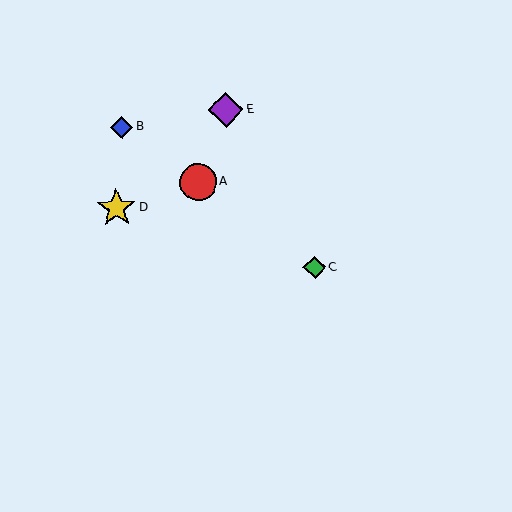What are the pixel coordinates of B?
Object B is at (122, 127).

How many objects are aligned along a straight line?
3 objects (A, B, C) are aligned along a straight line.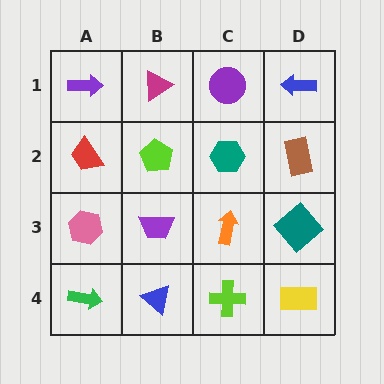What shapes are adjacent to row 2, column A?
A purple arrow (row 1, column A), a pink hexagon (row 3, column A), a lime pentagon (row 2, column B).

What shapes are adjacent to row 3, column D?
A brown rectangle (row 2, column D), a yellow rectangle (row 4, column D), an orange arrow (row 3, column C).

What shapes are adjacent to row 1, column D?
A brown rectangle (row 2, column D), a purple circle (row 1, column C).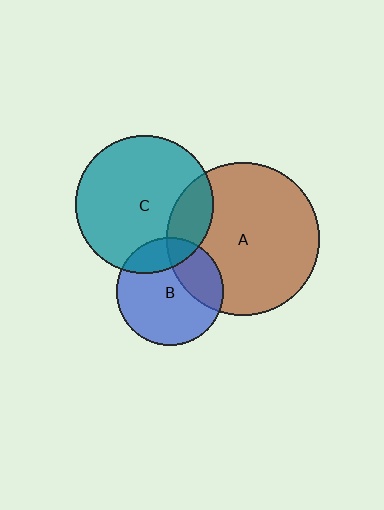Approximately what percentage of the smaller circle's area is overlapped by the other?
Approximately 20%.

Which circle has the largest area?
Circle A (brown).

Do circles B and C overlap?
Yes.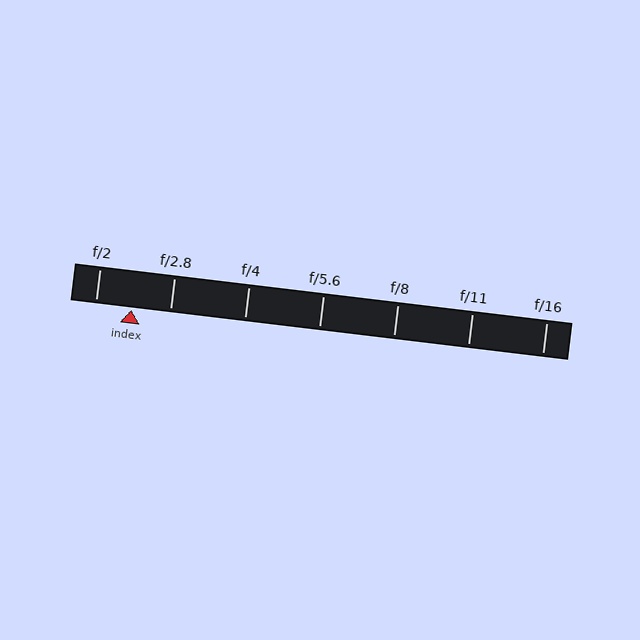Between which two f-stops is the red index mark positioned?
The index mark is between f/2 and f/2.8.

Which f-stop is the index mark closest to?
The index mark is closest to f/2.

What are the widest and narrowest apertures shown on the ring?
The widest aperture shown is f/2 and the narrowest is f/16.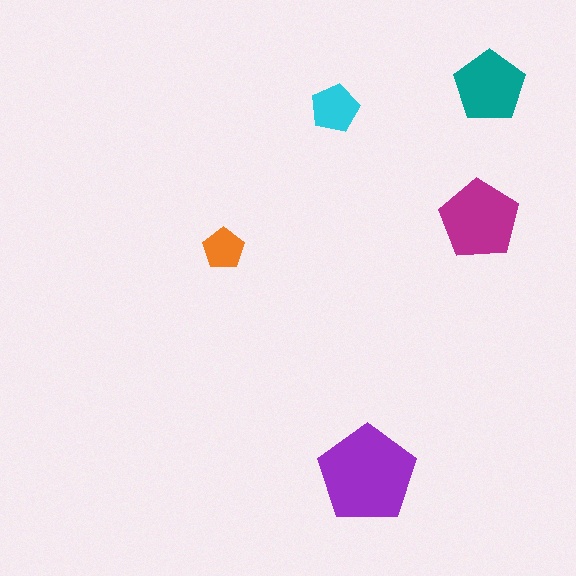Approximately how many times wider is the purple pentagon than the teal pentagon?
About 1.5 times wider.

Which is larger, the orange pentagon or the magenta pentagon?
The magenta one.